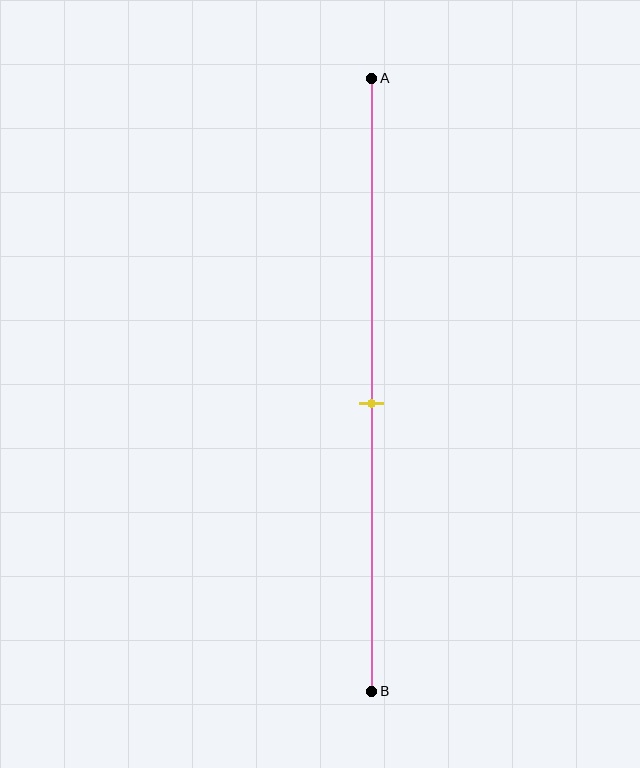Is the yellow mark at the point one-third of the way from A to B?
No, the mark is at about 55% from A, not at the 33% one-third point.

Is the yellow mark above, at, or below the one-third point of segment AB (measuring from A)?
The yellow mark is below the one-third point of segment AB.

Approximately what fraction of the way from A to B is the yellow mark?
The yellow mark is approximately 55% of the way from A to B.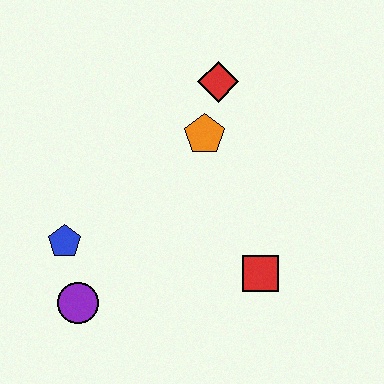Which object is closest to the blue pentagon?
The purple circle is closest to the blue pentagon.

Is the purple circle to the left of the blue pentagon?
No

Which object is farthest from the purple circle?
The red diamond is farthest from the purple circle.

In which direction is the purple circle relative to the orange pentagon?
The purple circle is below the orange pentagon.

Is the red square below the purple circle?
No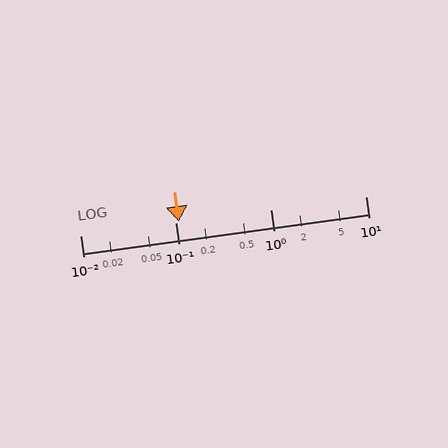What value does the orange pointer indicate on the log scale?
The pointer indicates approximately 0.11.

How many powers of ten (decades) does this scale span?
The scale spans 3 decades, from 0.01 to 10.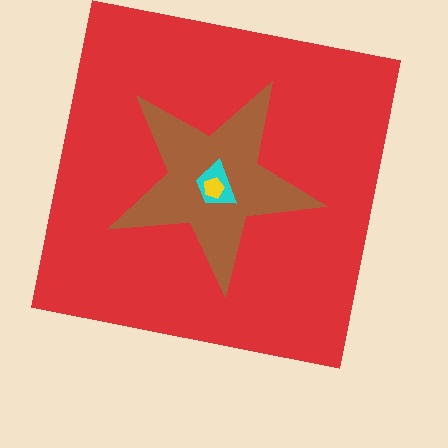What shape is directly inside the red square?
The brown star.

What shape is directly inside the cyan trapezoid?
The yellow pentagon.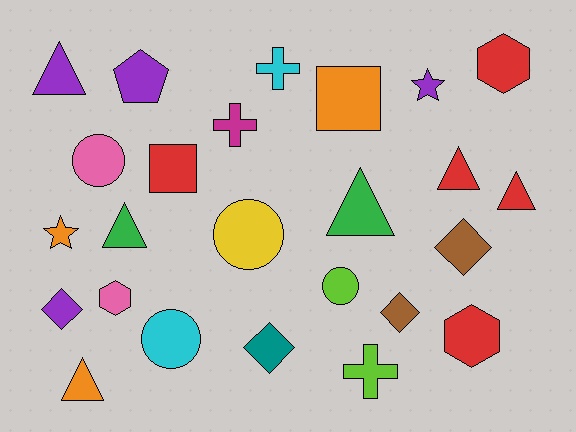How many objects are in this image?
There are 25 objects.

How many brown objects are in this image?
There are 2 brown objects.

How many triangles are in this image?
There are 6 triangles.